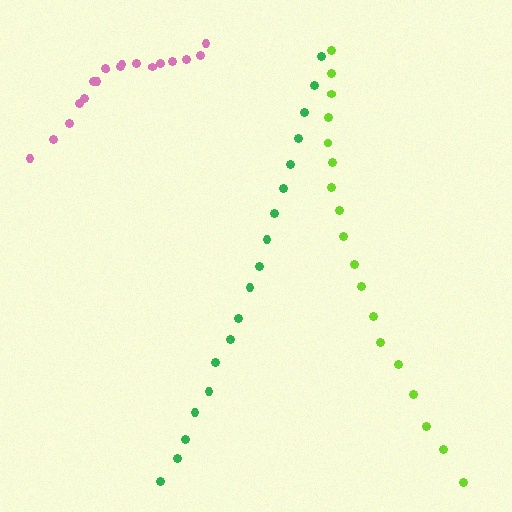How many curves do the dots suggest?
There are 3 distinct paths.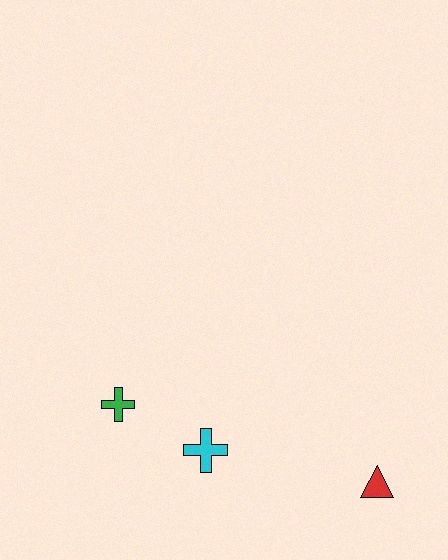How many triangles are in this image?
There is 1 triangle.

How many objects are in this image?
There are 3 objects.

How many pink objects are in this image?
There are no pink objects.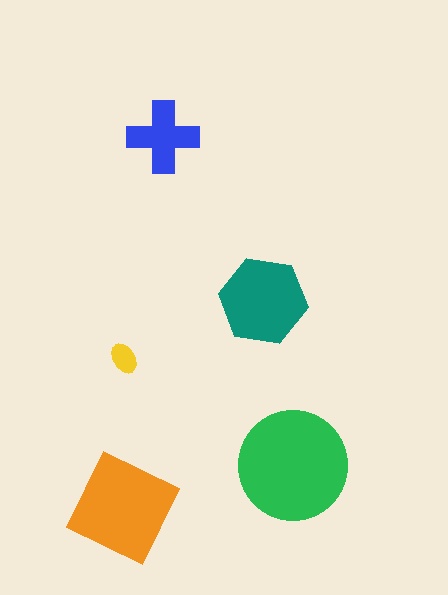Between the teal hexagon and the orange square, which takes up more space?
The orange square.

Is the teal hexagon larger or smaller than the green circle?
Smaller.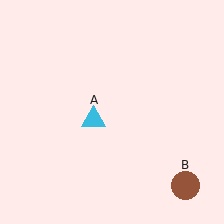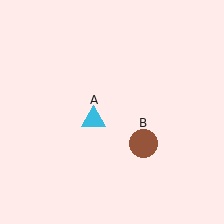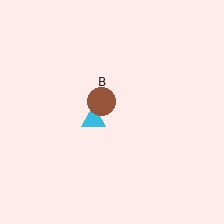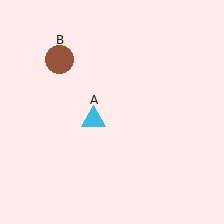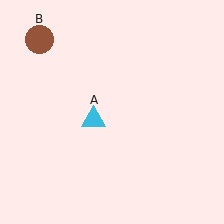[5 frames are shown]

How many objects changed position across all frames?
1 object changed position: brown circle (object B).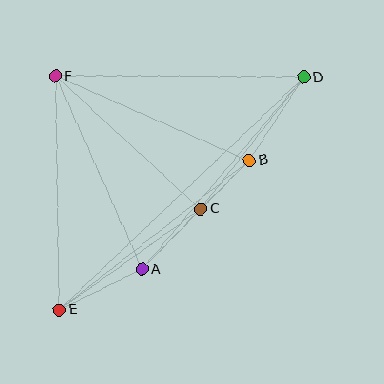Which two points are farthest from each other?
Points D and E are farthest from each other.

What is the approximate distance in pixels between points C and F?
The distance between C and F is approximately 196 pixels.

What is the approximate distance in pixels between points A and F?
The distance between A and F is approximately 211 pixels.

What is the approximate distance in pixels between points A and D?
The distance between A and D is approximately 252 pixels.